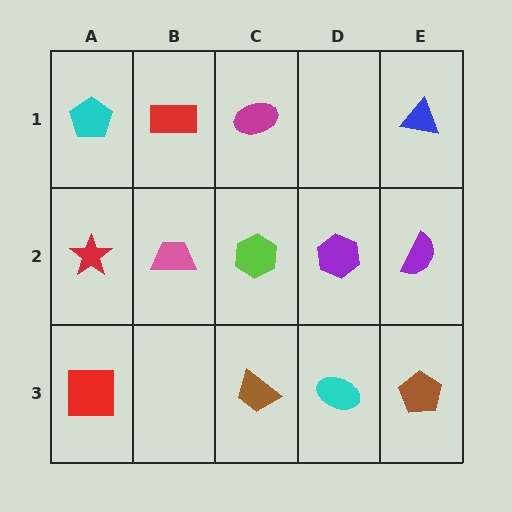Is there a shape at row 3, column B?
No, that cell is empty.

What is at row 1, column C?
A magenta ellipse.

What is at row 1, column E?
A blue triangle.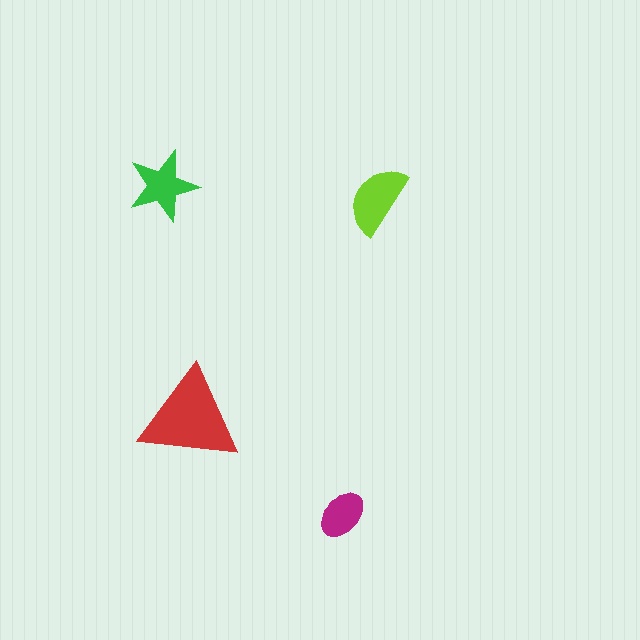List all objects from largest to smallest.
The red triangle, the lime semicircle, the green star, the magenta ellipse.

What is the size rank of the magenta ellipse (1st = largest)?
4th.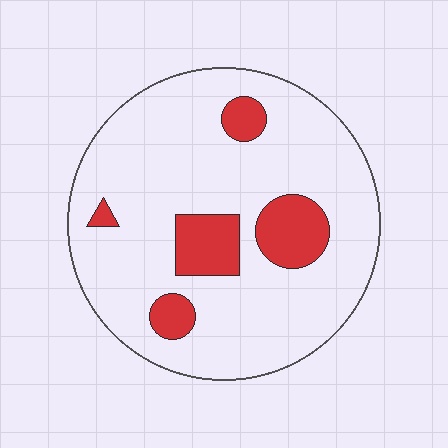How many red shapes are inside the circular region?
5.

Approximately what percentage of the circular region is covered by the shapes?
Approximately 15%.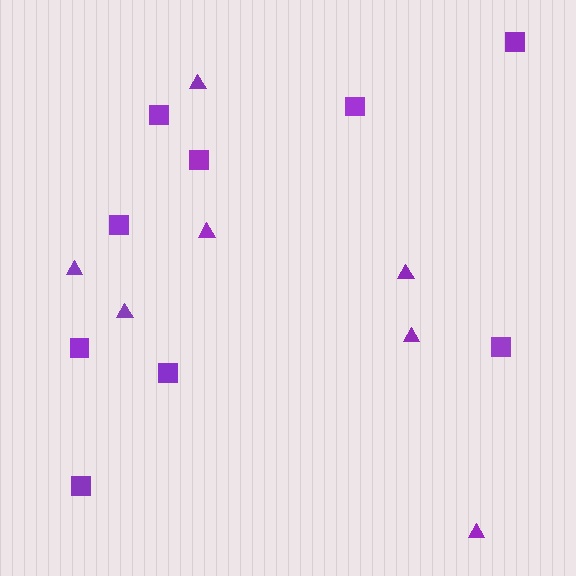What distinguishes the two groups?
There are 2 groups: one group of squares (9) and one group of triangles (7).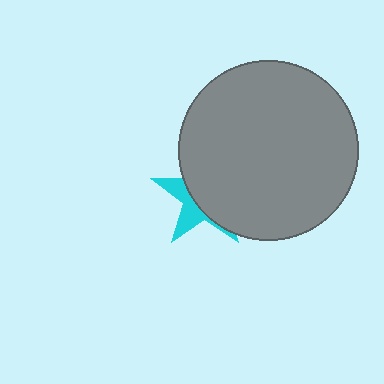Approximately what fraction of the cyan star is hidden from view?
Roughly 66% of the cyan star is hidden behind the gray circle.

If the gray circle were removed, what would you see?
You would see the complete cyan star.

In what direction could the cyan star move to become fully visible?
The cyan star could move left. That would shift it out from behind the gray circle entirely.